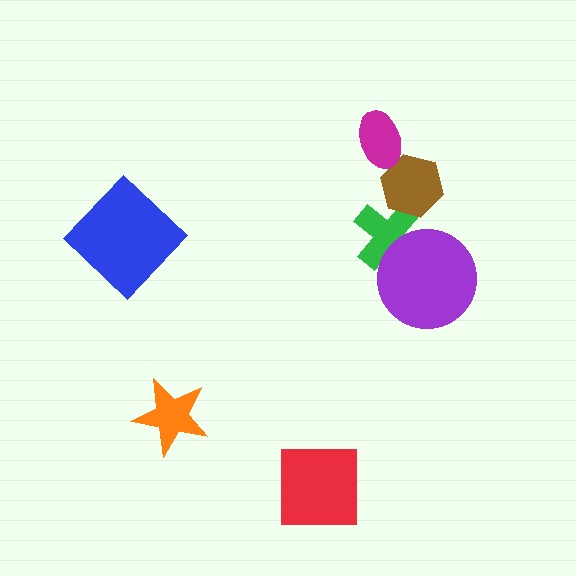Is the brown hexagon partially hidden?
Yes, it is partially covered by another shape.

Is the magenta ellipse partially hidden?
No, no other shape covers it.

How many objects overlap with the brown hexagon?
2 objects overlap with the brown hexagon.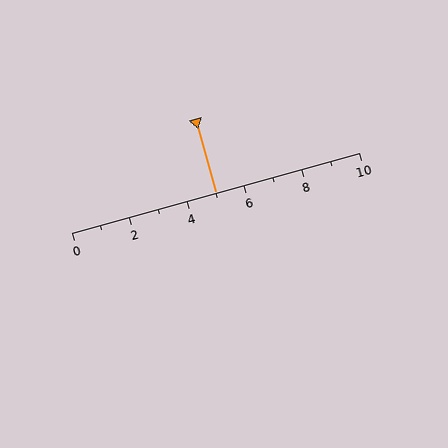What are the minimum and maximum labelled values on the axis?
The axis runs from 0 to 10.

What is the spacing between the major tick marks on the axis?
The major ticks are spaced 2 apart.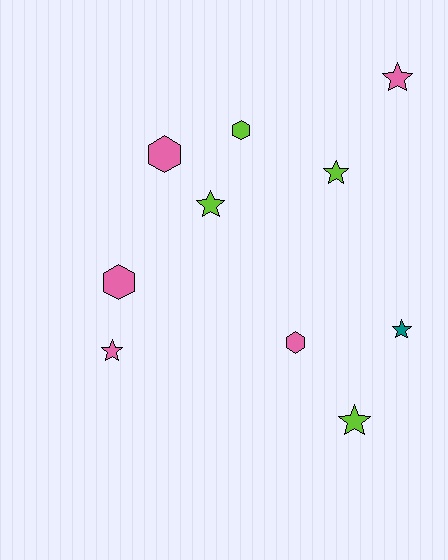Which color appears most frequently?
Pink, with 5 objects.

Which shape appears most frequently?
Star, with 6 objects.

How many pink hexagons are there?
There are 3 pink hexagons.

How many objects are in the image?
There are 10 objects.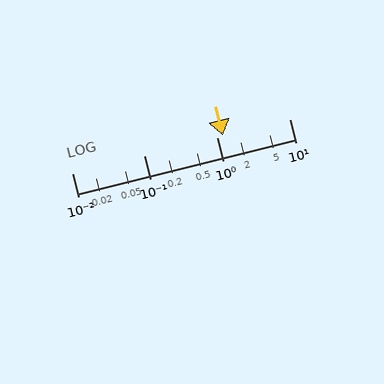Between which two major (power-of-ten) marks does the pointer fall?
The pointer is between 1 and 10.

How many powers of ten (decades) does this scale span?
The scale spans 3 decades, from 0.01 to 10.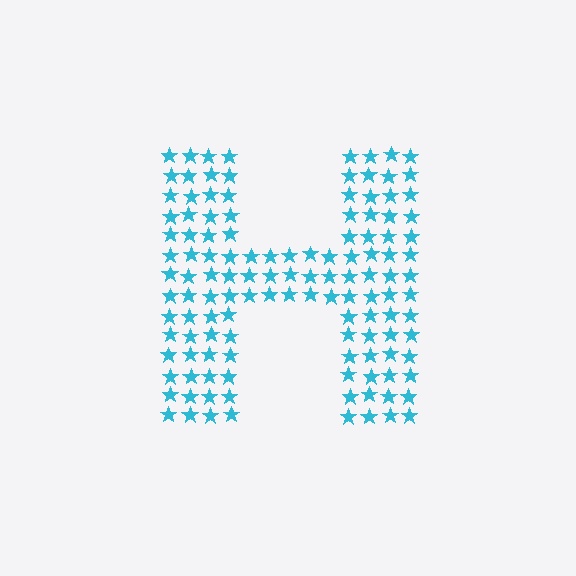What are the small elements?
The small elements are stars.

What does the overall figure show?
The overall figure shows the letter H.